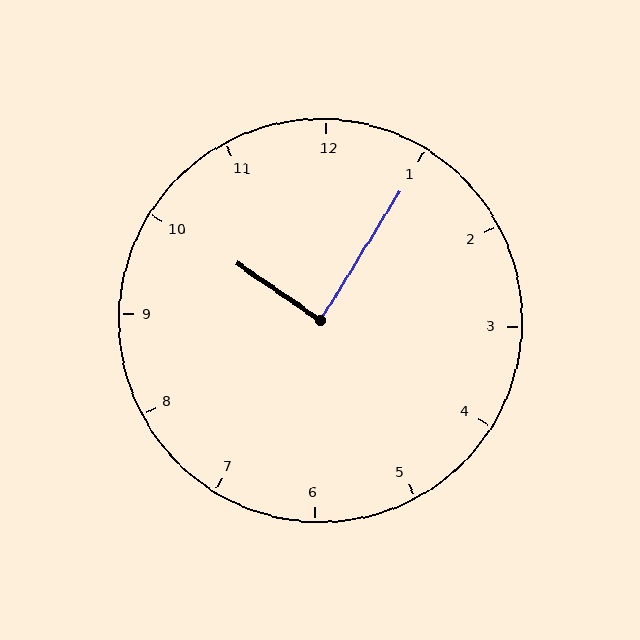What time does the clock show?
10:05.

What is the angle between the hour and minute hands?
Approximately 88 degrees.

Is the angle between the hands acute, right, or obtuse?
It is right.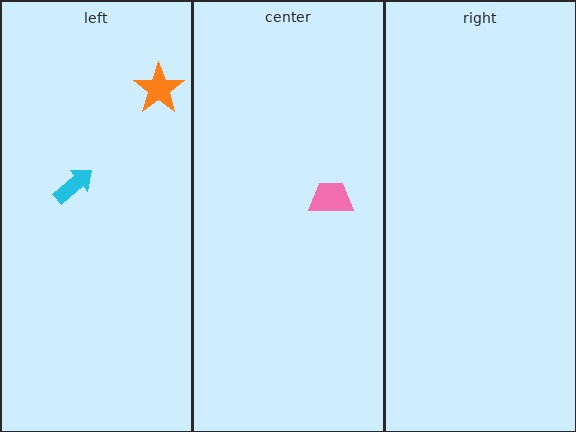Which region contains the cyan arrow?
The left region.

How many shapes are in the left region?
2.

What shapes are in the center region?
The pink trapezoid.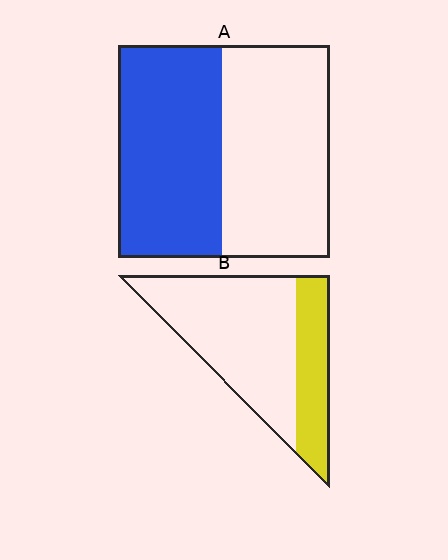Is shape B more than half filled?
No.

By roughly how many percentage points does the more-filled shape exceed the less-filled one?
By roughly 20 percentage points (A over B).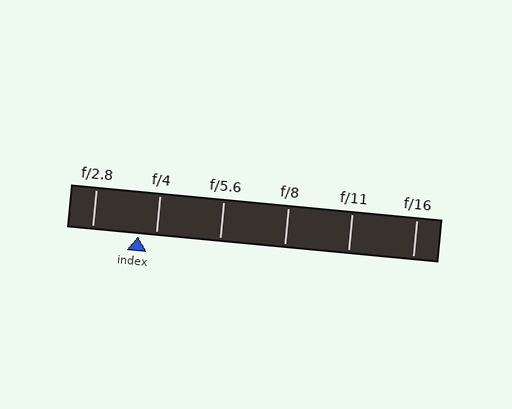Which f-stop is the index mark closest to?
The index mark is closest to f/4.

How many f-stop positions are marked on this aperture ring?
There are 6 f-stop positions marked.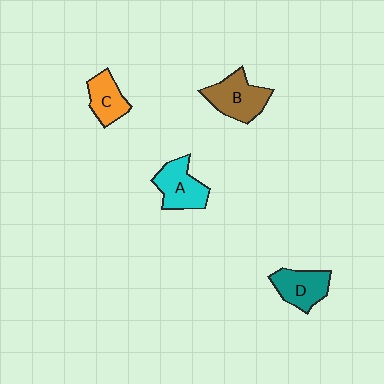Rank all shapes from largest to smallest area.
From largest to smallest: B (brown), A (cyan), D (teal), C (orange).